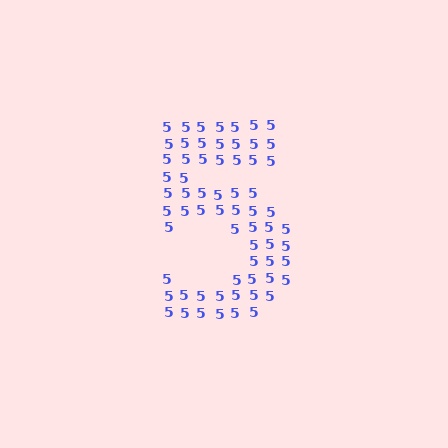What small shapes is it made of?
It is made of small digit 5's.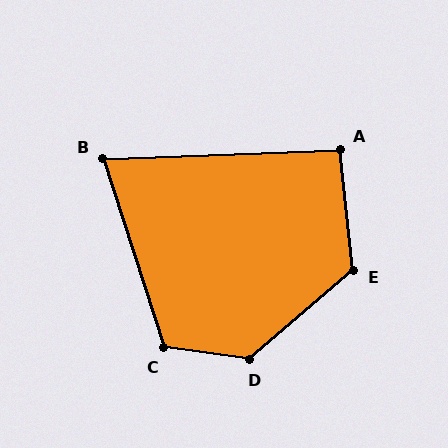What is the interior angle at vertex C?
Approximately 115 degrees (obtuse).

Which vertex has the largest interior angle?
D, at approximately 132 degrees.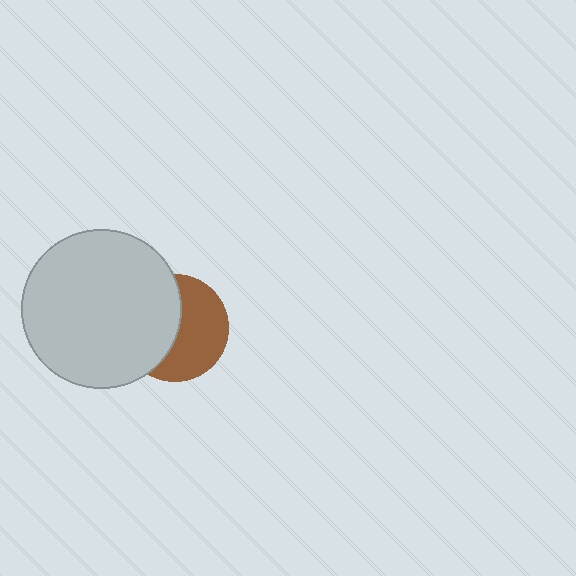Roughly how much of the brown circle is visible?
About half of it is visible (roughly 52%).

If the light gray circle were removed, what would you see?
You would see the complete brown circle.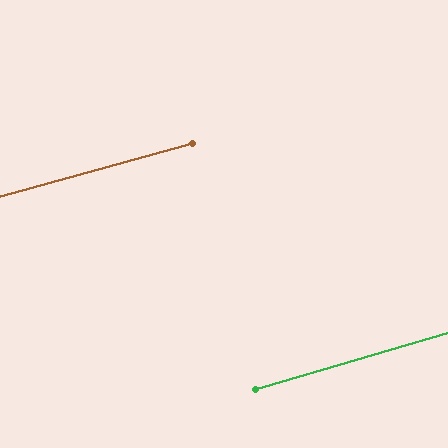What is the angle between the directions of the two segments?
Approximately 1 degree.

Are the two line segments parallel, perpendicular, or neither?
Parallel — their directions differ by only 0.9°.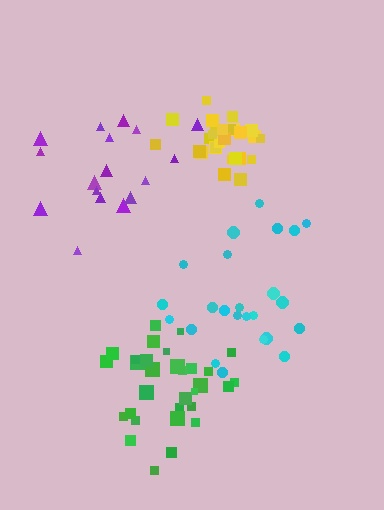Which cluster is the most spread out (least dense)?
Cyan.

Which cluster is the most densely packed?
Yellow.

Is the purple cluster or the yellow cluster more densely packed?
Yellow.